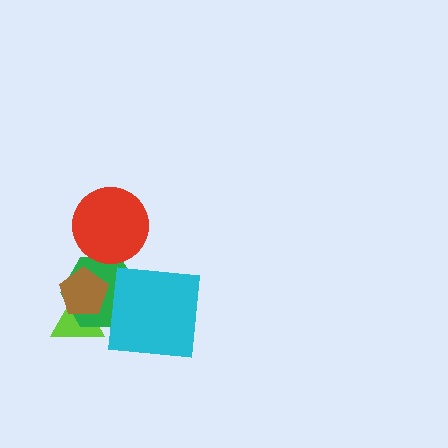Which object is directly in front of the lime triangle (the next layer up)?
The green hexagon is directly in front of the lime triangle.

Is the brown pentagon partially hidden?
No, no other shape covers it.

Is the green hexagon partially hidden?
Yes, it is partially covered by another shape.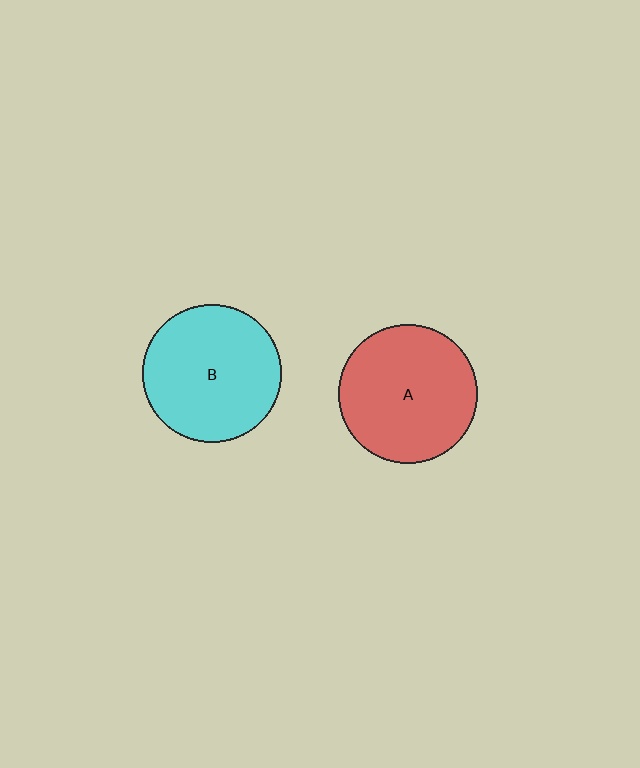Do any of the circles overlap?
No, none of the circles overlap.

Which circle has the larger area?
Circle A (red).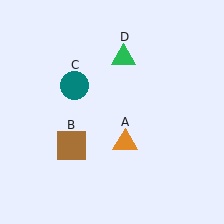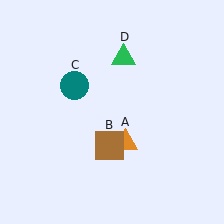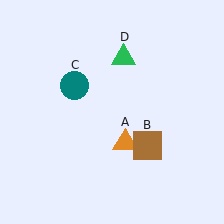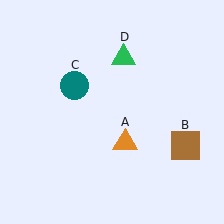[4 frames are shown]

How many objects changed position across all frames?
1 object changed position: brown square (object B).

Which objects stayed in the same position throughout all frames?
Orange triangle (object A) and teal circle (object C) and green triangle (object D) remained stationary.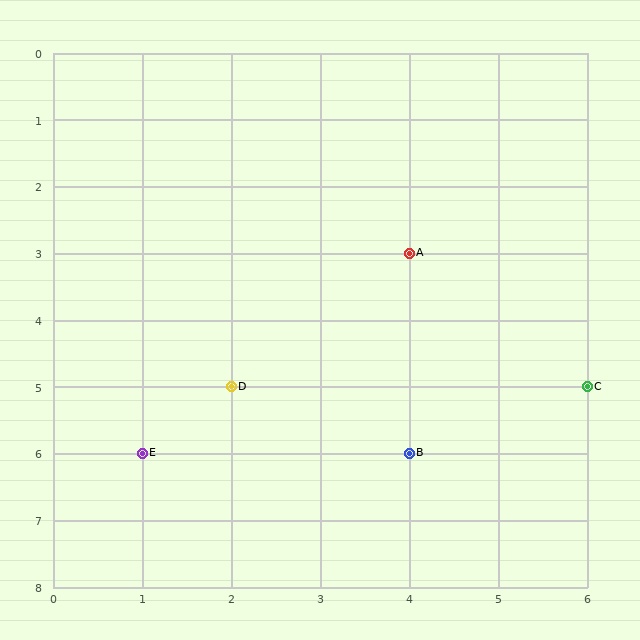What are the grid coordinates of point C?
Point C is at grid coordinates (6, 5).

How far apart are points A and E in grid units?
Points A and E are 3 columns and 3 rows apart (about 4.2 grid units diagonally).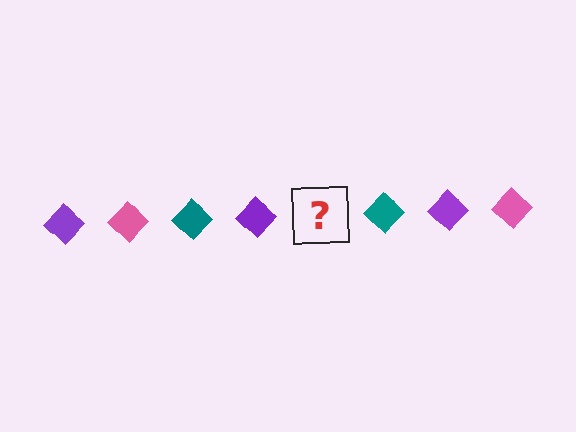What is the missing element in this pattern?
The missing element is a pink diamond.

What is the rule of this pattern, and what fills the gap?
The rule is that the pattern cycles through purple, pink, teal diamonds. The gap should be filled with a pink diamond.